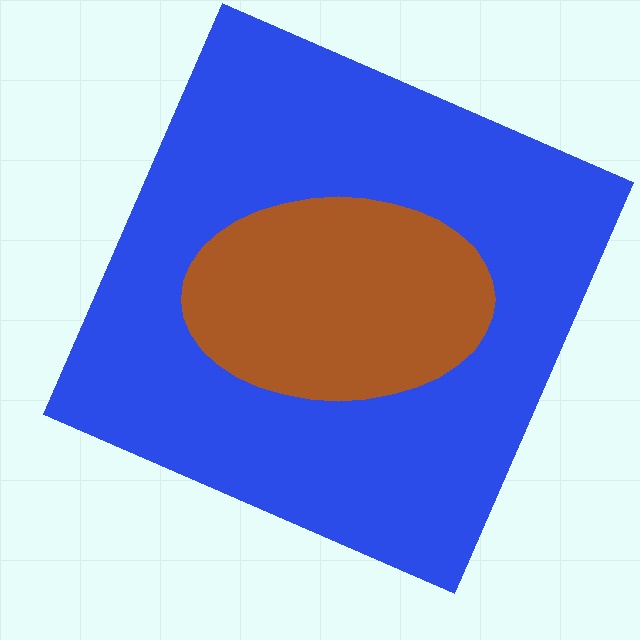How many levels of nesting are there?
2.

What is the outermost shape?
The blue square.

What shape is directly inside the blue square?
The brown ellipse.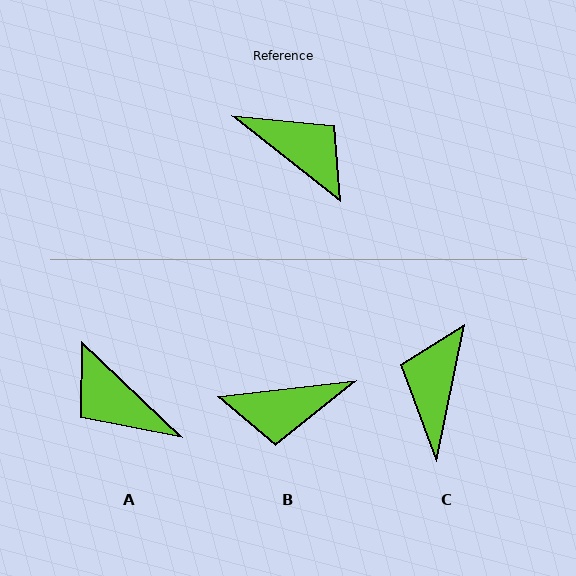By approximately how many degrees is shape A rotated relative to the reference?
Approximately 175 degrees counter-clockwise.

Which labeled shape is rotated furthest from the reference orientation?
A, about 175 degrees away.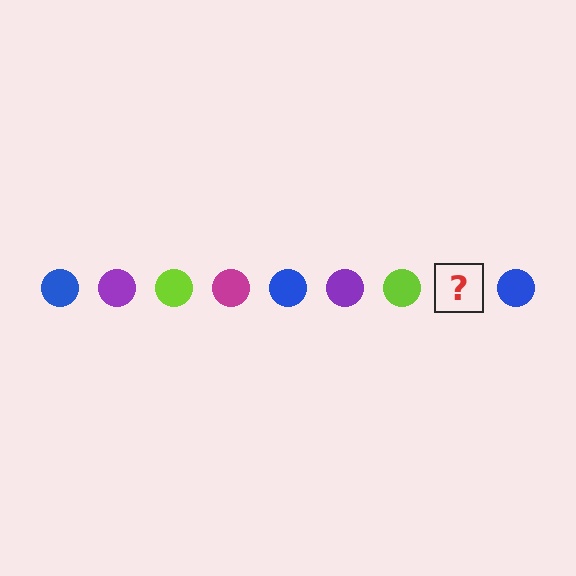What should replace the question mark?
The question mark should be replaced with a magenta circle.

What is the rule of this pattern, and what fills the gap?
The rule is that the pattern cycles through blue, purple, lime, magenta circles. The gap should be filled with a magenta circle.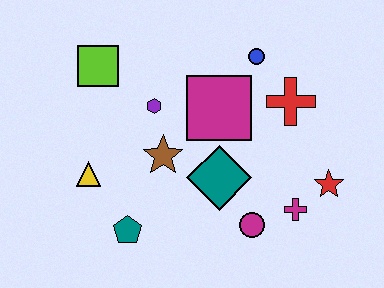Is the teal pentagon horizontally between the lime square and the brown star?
Yes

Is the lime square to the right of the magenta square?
No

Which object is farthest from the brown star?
The red star is farthest from the brown star.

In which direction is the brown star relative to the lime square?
The brown star is below the lime square.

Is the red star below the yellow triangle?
Yes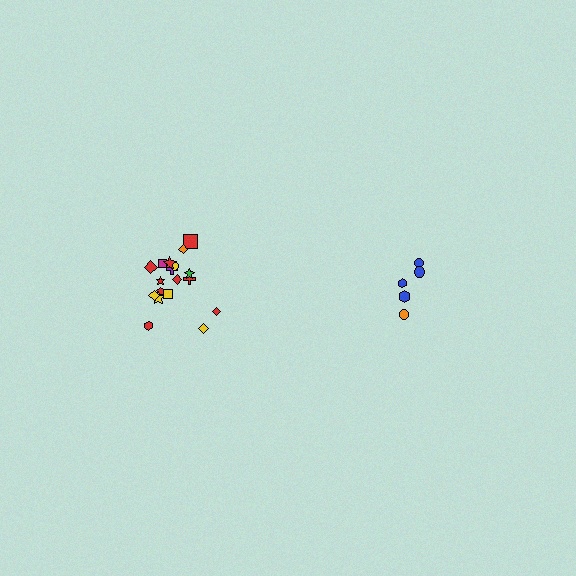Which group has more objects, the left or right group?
The left group.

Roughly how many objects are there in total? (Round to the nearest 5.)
Roughly 25 objects in total.